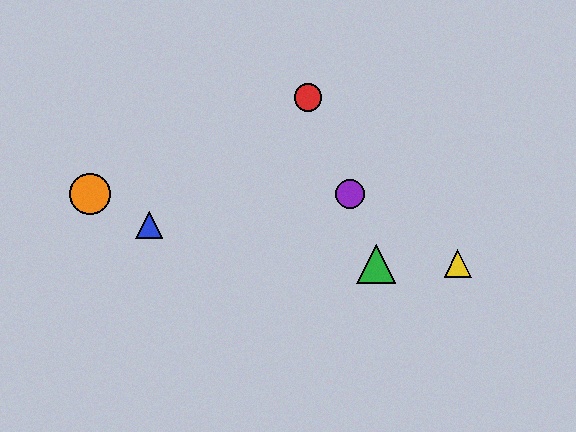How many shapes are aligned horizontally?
2 shapes (the purple circle, the orange circle) are aligned horizontally.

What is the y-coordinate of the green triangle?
The green triangle is at y≈264.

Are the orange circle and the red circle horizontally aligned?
No, the orange circle is at y≈194 and the red circle is at y≈97.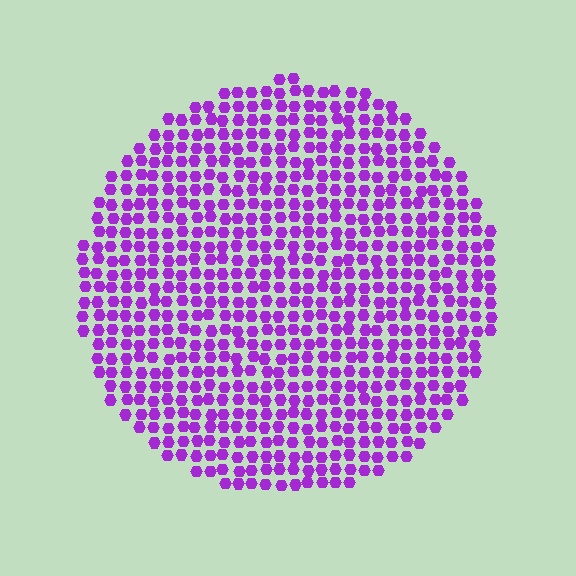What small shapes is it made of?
It is made of small hexagons.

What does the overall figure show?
The overall figure shows a circle.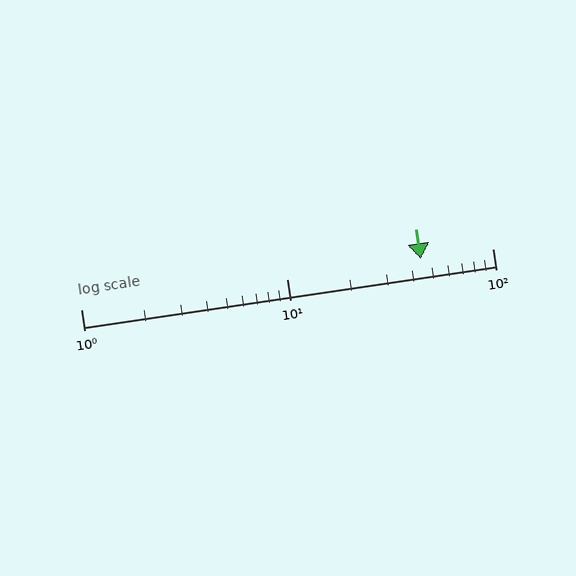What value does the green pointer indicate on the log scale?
The pointer indicates approximately 45.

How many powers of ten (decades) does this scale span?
The scale spans 2 decades, from 1 to 100.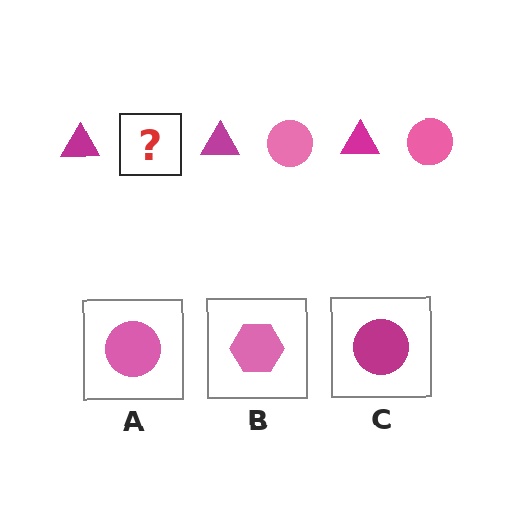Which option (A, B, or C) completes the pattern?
A.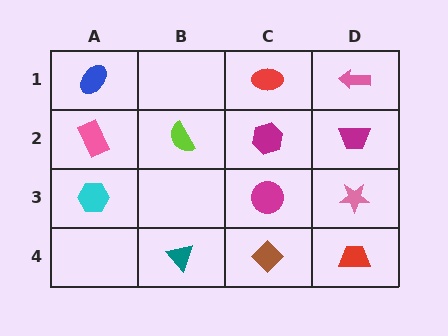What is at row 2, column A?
A pink rectangle.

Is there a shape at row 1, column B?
No, that cell is empty.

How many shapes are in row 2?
4 shapes.